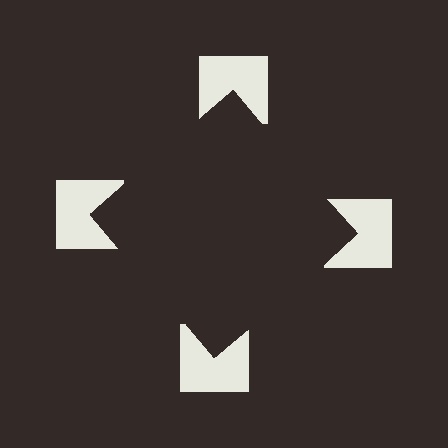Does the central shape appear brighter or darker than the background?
It typically appears slightly darker than the background, even though no actual brightness change is drawn.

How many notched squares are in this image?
There are 4 — one at each vertex of the illusory square.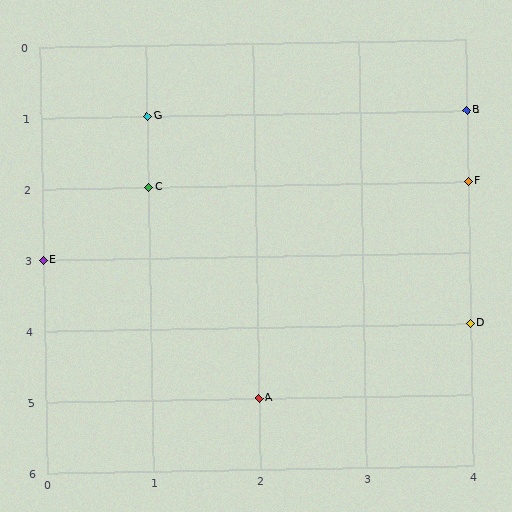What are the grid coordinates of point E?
Point E is at grid coordinates (0, 3).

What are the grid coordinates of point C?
Point C is at grid coordinates (1, 2).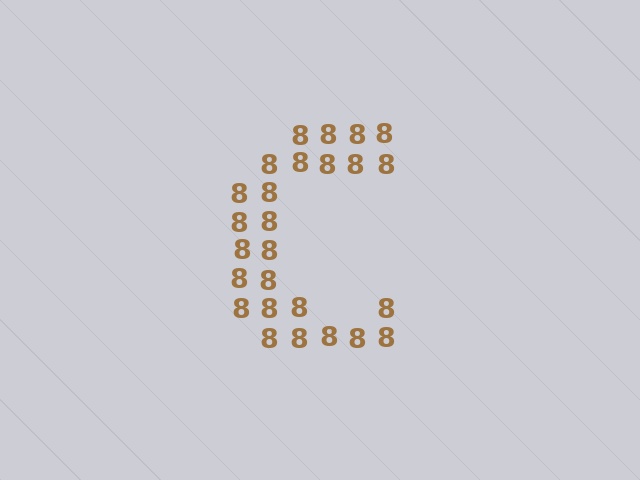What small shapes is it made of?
It is made of small digit 8's.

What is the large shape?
The large shape is the letter C.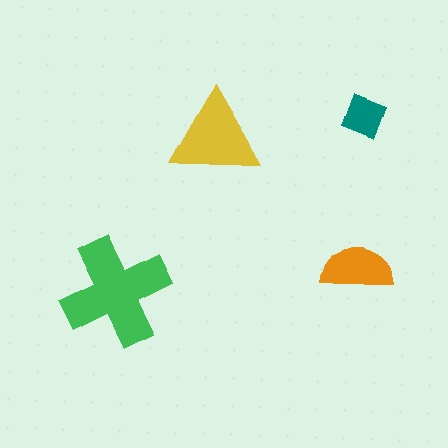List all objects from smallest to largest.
The teal diamond, the orange semicircle, the yellow triangle, the green cross.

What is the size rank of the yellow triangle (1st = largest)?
2nd.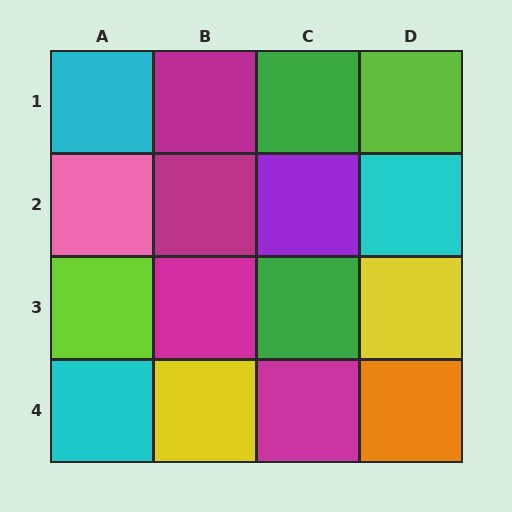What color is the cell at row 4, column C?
Magenta.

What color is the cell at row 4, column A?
Cyan.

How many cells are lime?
2 cells are lime.